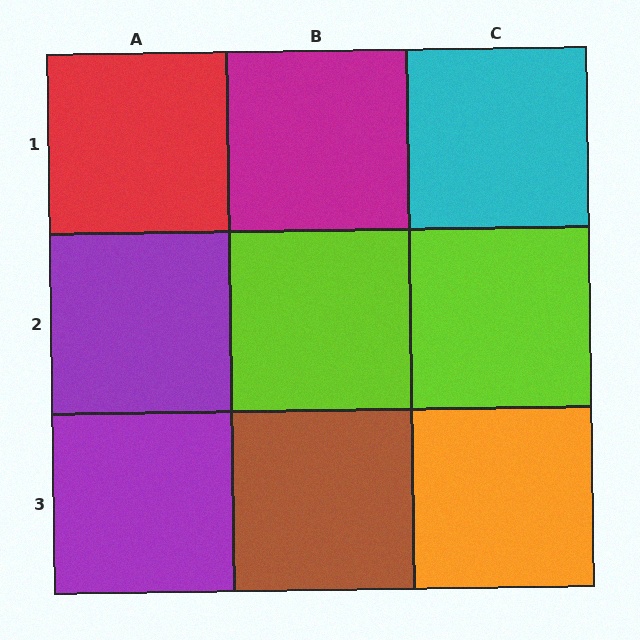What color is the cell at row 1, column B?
Magenta.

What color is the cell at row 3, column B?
Brown.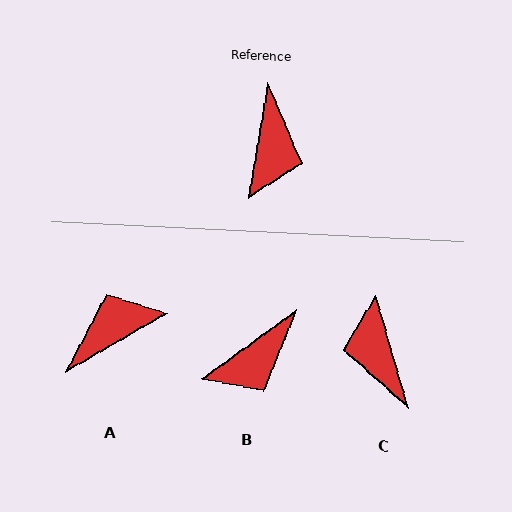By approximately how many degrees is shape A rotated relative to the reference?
Approximately 130 degrees counter-clockwise.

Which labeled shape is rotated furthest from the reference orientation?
C, about 154 degrees away.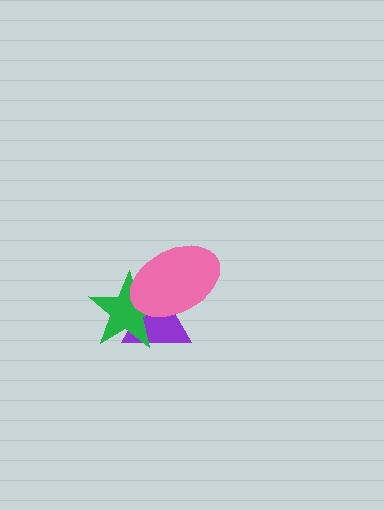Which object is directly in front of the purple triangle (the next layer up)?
The green star is directly in front of the purple triangle.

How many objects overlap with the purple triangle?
2 objects overlap with the purple triangle.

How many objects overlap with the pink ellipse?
2 objects overlap with the pink ellipse.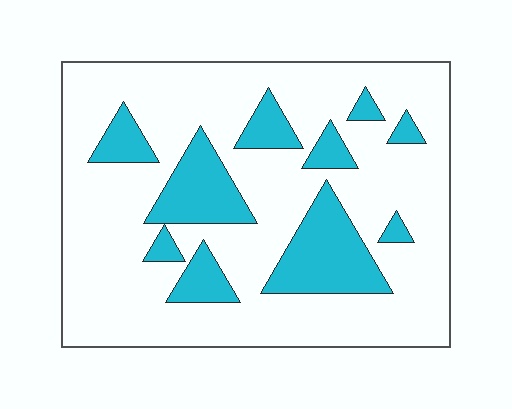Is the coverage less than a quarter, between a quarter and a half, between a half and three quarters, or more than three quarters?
Less than a quarter.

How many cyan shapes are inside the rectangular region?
10.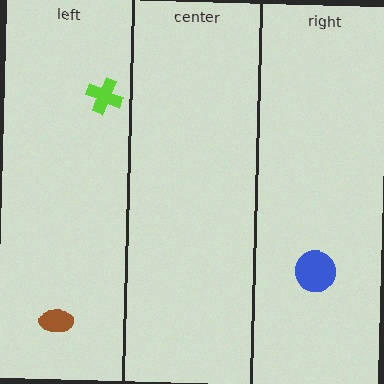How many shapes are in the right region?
1.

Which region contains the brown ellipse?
The left region.